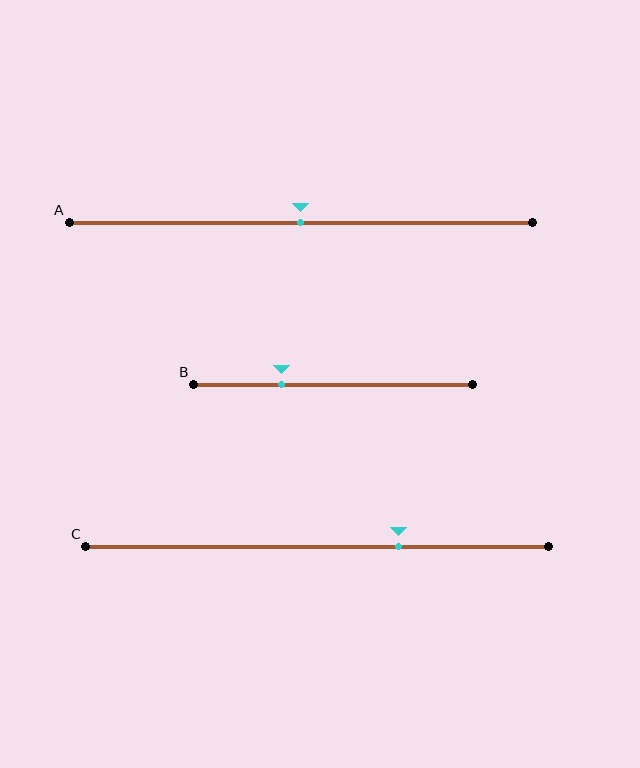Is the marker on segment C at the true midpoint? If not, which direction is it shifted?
No, the marker on segment C is shifted to the right by about 18% of the segment length.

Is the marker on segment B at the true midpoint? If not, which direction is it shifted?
No, the marker on segment B is shifted to the left by about 19% of the segment length.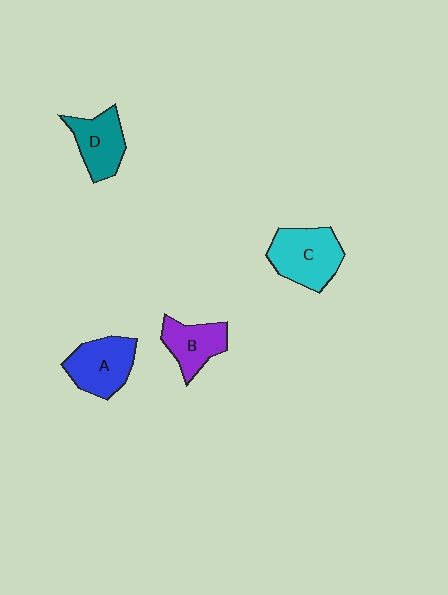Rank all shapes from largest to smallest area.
From largest to smallest: C (cyan), A (blue), D (teal), B (purple).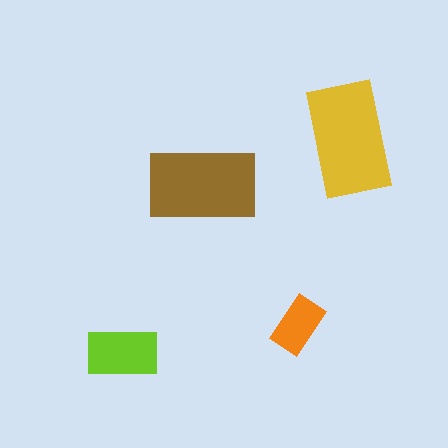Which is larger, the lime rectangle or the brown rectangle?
The brown one.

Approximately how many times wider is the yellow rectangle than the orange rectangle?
About 2 times wider.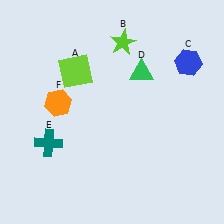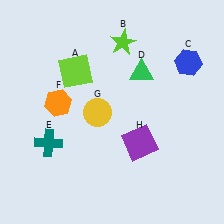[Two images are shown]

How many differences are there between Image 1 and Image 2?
There are 2 differences between the two images.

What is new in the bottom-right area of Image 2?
A purple square (H) was added in the bottom-right area of Image 2.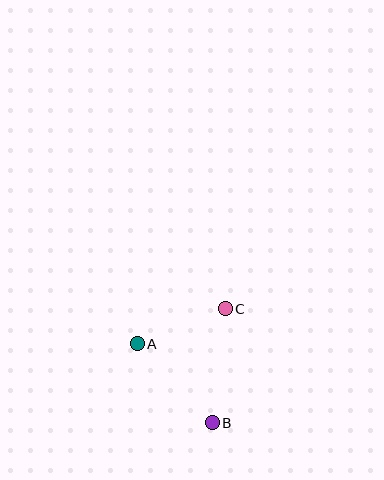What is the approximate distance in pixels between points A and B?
The distance between A and B is approximately 109 pixels.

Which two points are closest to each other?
Points A and C are closest to each other.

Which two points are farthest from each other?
Points B and C are farthest from each other.